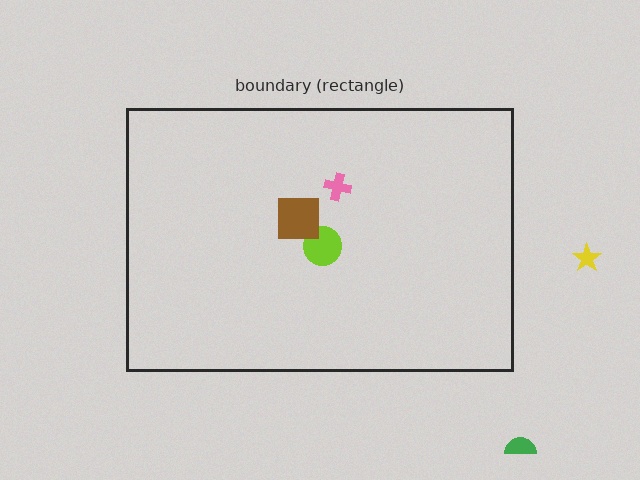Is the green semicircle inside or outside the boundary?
Outside.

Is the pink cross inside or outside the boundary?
Inside.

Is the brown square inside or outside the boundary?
Inside.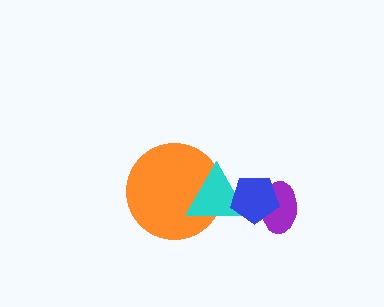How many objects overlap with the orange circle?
1 object overlaps with the orange circle.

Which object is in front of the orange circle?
The cyan triangle is in front of the orange circle.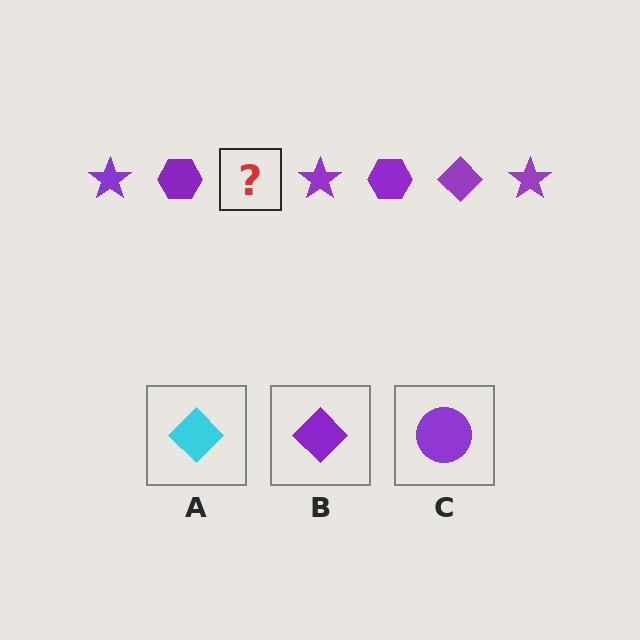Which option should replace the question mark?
Option B.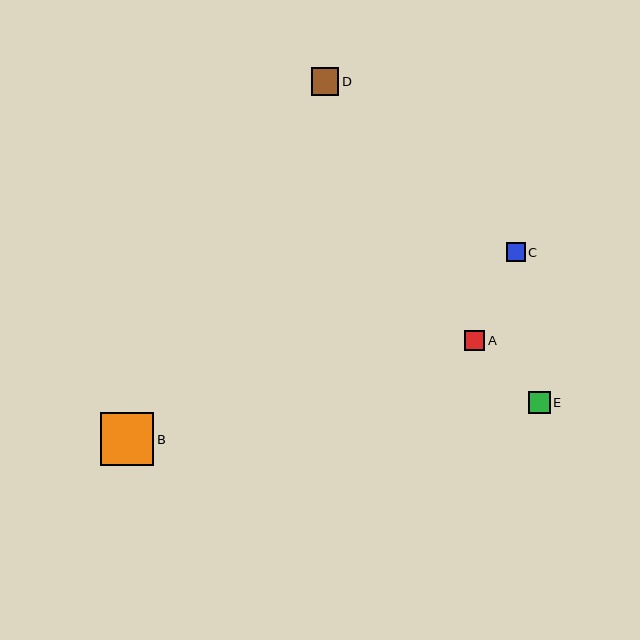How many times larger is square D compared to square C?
Square D is approximately 1.4 times the size of square C.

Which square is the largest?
Square B is the largest with a size of approximately 53 pixels.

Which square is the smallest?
Square C is the smallest with a size of approximately 19 pixels.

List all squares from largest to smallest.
From largest to smallest: B, D, E, A, C.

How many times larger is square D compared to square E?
Square D is approximately 1.3 times the size of square E.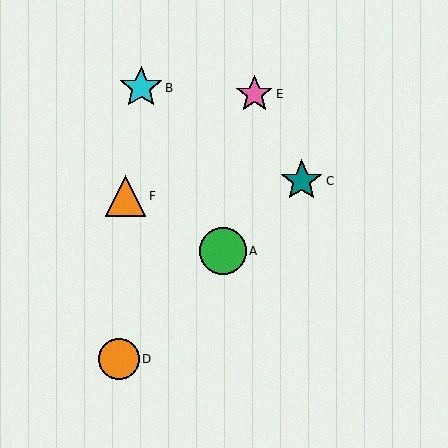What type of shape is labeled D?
Shape D is an orange circle.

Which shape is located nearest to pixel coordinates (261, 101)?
The pink star (labeled E) at (254, 94) is nearest to that location.